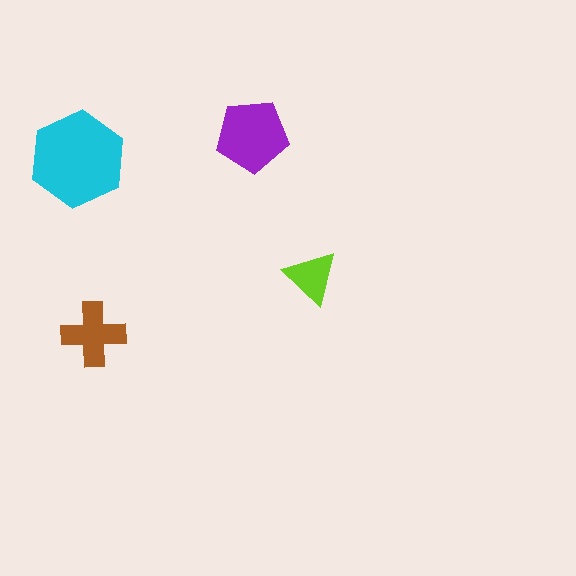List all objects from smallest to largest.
The lime triangle, the brown cross, the purple pentagon, the cyan hexagon.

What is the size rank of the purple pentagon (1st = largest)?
2nd.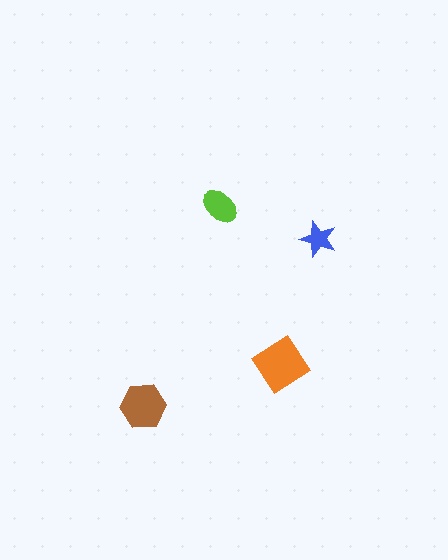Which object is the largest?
The orange diamond.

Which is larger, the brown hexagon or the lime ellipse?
The brown hexagon.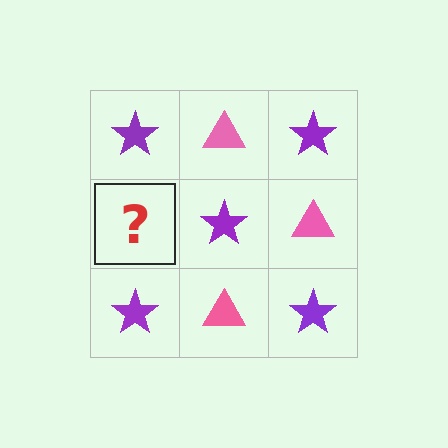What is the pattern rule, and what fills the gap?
The rule is that it alternates purple star and pink triangle in a checkerboard pattern. The gap should be filled with a pink triangle.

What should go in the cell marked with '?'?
The missing cell should contain a pink triangle.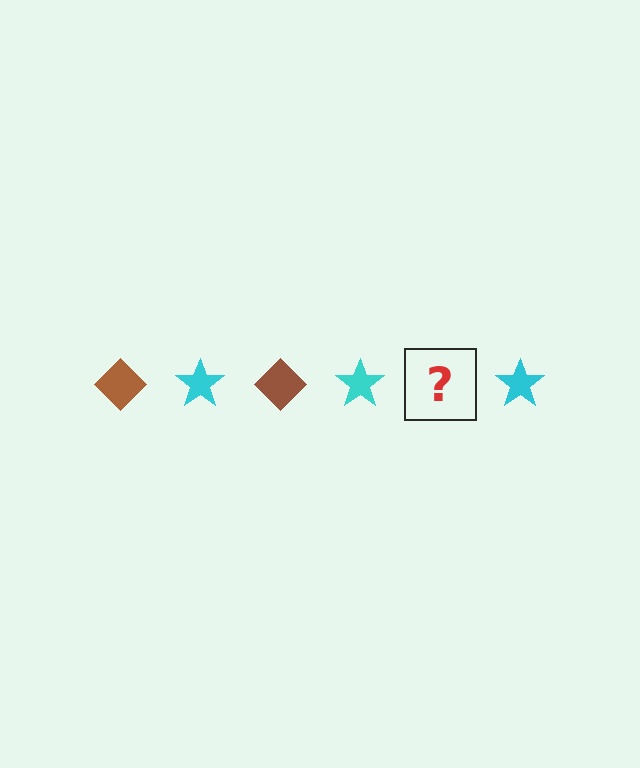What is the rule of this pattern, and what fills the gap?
The rule is that the pattern alternates between brown diamond and cyan star. The gap should be filled with a brown diamond.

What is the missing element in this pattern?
The missing element is a brown diamond.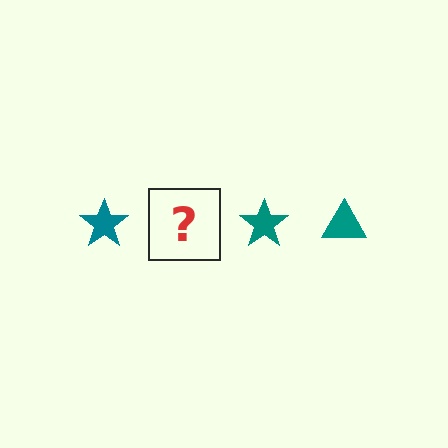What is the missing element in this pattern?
The missing element is a teal triangle.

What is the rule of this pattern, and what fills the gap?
The rule is that the pattern cycles through star, triangle shapes in teal. The gap should be filled with a teal triangle.